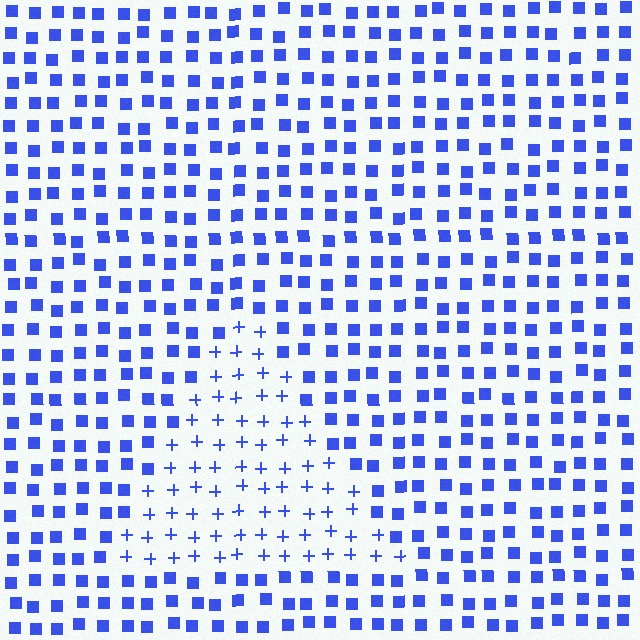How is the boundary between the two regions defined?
The boundary is defined by a change in element shape: plus signs inside vs. squares outside. All elements share the same color and spacing.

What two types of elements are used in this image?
The image uses plus signs inside the triangle region and squares outside it.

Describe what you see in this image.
The image is filled with small blue elements arranged in a uniform grid. A triangle-shaped region contains plus signs, while the surrounding area contains squares. The boundary is defined purely by the change in element shape.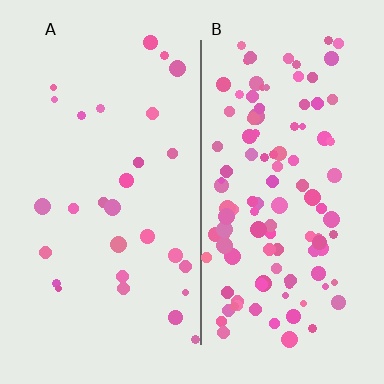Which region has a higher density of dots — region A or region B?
B (the right).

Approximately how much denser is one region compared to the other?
Approximately 3.9× — region B over region A.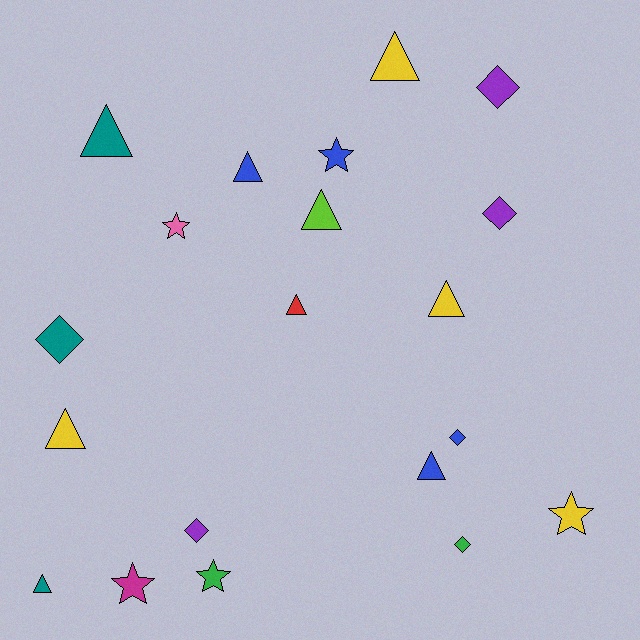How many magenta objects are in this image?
There is 1 magenta object.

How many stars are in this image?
There are 5 stars.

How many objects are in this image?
There are 20 objects.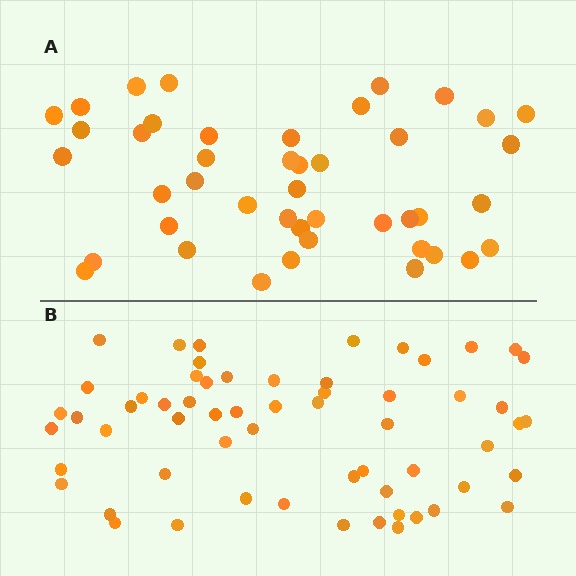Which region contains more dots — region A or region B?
Region B (the bottom region) has more dots.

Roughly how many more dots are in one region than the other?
Region B has approximately 15 more dots than region A.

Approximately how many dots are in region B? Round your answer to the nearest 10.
About 60 dots.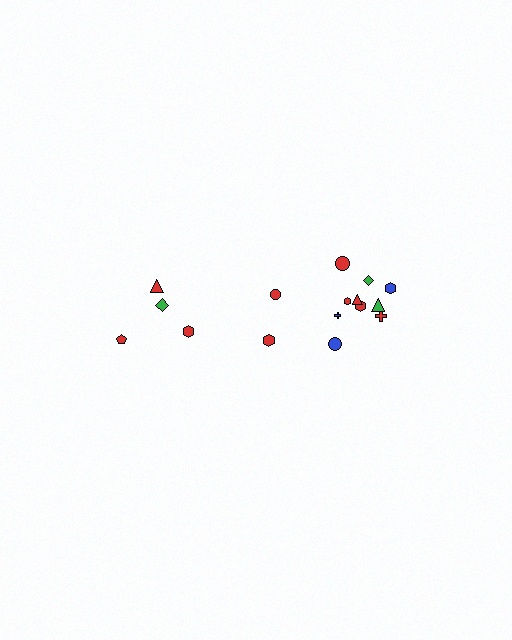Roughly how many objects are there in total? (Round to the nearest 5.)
Roughly 15 objects in total.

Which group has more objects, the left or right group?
The right group.